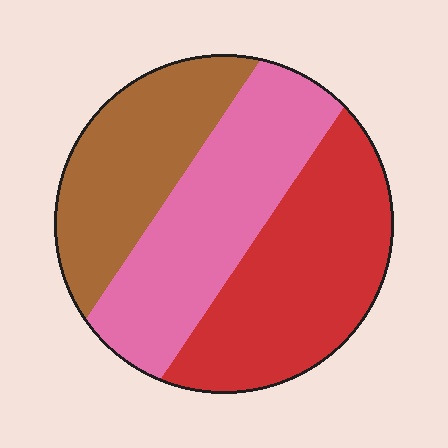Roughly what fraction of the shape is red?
Red covers 37% of the shape.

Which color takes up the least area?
Brown, at roughly 25%.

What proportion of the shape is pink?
Pink takes up between a third and a half of the shape.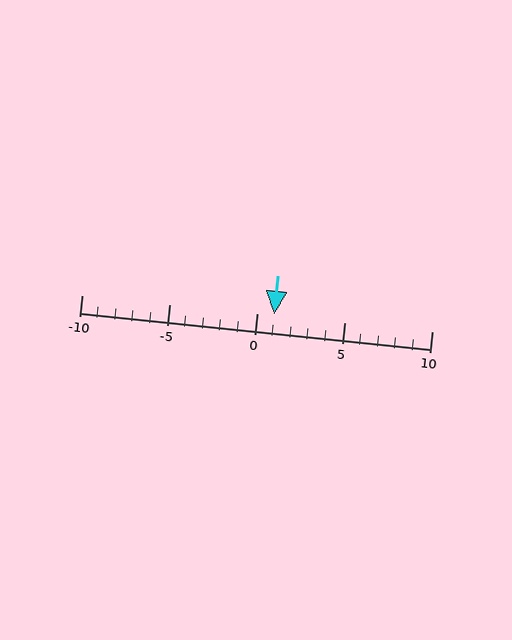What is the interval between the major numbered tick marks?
The major tick marks are spaced 5 units apart.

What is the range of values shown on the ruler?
The ruler shows values from -10 to 10.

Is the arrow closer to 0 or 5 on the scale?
The arrow is closer to 0.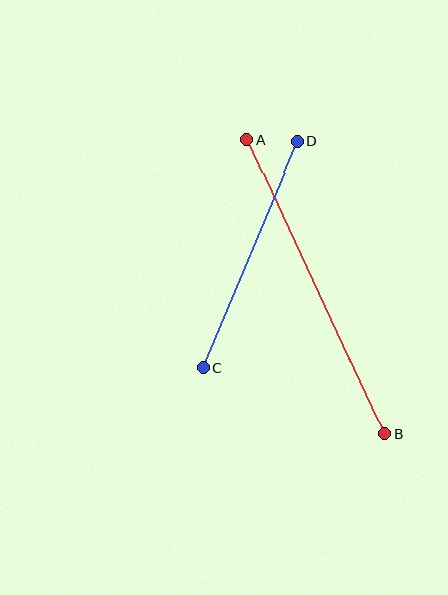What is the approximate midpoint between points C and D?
The midpoint is at approximately (251, 254) pixels.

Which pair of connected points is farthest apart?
Points A and B are farthest apart.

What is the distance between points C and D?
The distance is approximately 246 pixels.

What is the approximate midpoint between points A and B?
The midpoint is at approximately (316, 287) pixels.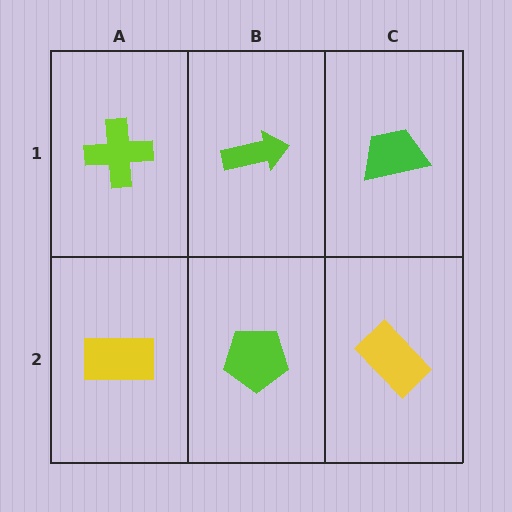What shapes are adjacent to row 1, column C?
A yellow rectangle (row 2, column C), a lime arrow (row 1, column B).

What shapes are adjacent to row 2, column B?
A lime arrow (row 1, column B), a yellow rectangle (row 2, column A), a yellow rectangle (row 2, column C).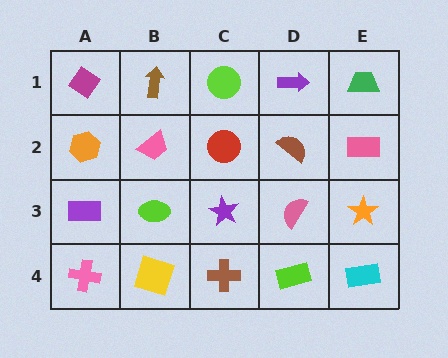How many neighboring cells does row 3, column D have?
4.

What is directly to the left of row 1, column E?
A purple arrow.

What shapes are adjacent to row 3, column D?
A brown semicircle (row 2, column D), a lime rectangle (row 4, column D), a purple star (row 3, column C), an orange star (row 3, column E).